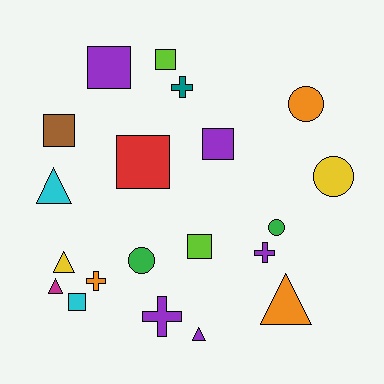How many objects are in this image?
There are 20 objects.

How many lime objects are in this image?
There are 2 lime objects.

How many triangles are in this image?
There are 5 triangles.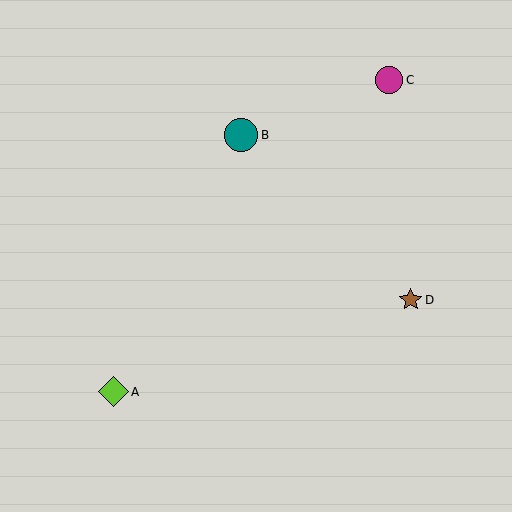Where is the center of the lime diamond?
The center of the lime diamond is at (113, 392).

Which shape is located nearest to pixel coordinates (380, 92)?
The magenta circle (labeled C) at (389, 80) is nearest to that location.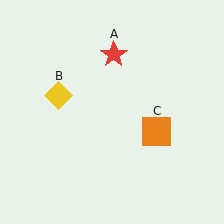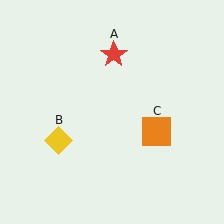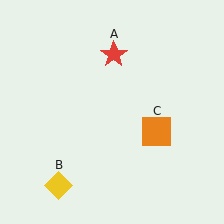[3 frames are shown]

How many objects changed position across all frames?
1 object changed position: yellow diamond (object B).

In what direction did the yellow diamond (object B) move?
The yellow diamond (object B) moved down.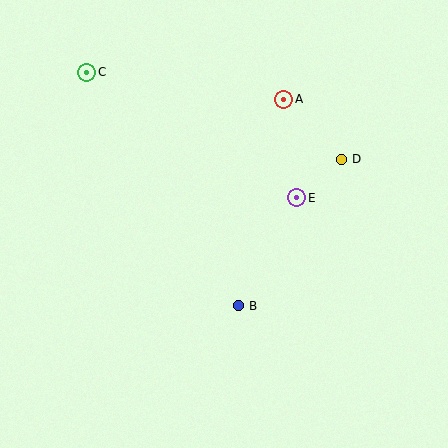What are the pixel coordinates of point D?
Point D is at (341, 159).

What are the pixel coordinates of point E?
Point E is at (297, 198).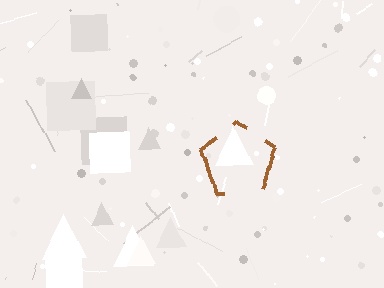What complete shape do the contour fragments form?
The contour fragments form a pentagon.